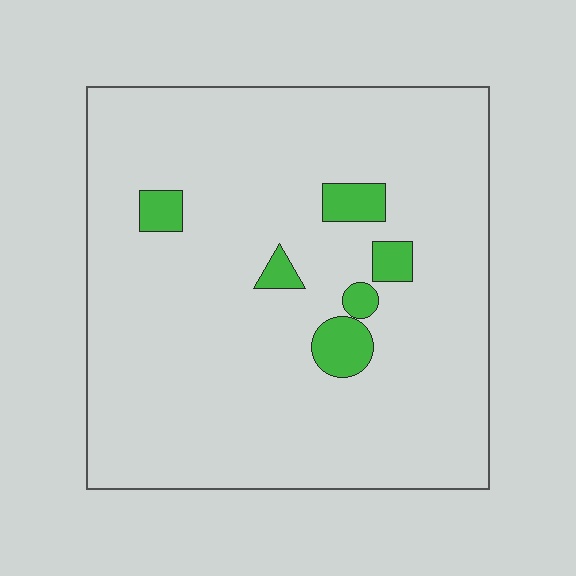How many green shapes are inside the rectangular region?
6.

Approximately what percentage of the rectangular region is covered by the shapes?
Approximately 5%.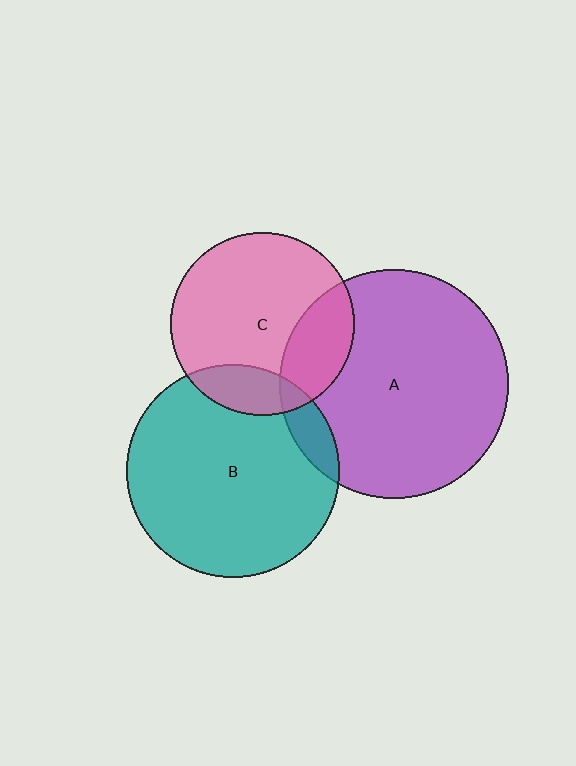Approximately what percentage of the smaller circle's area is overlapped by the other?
Approximately 15%.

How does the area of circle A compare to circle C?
Approximately 1.6 times.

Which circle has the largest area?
Circle A (purple).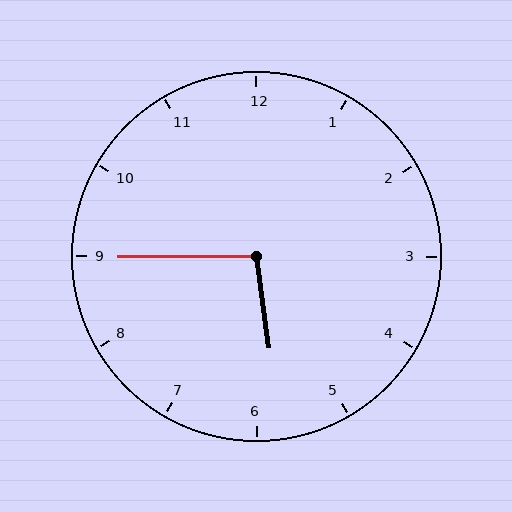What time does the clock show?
5:45.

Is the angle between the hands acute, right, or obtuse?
It is obtuse.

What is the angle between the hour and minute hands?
Approximately 98 degrees.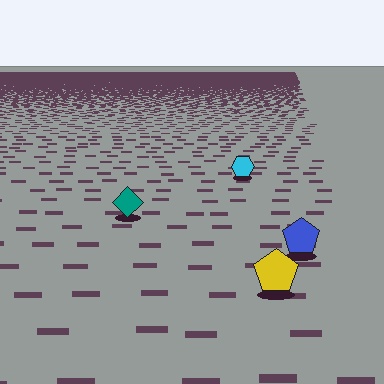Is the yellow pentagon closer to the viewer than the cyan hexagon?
Yes. The yellow pentagon is closer — you can tell from the texture gradient: the ground texture is coarser near it.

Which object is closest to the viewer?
The yellow pentagon is closest. The texture marks near it are larger and more spread out.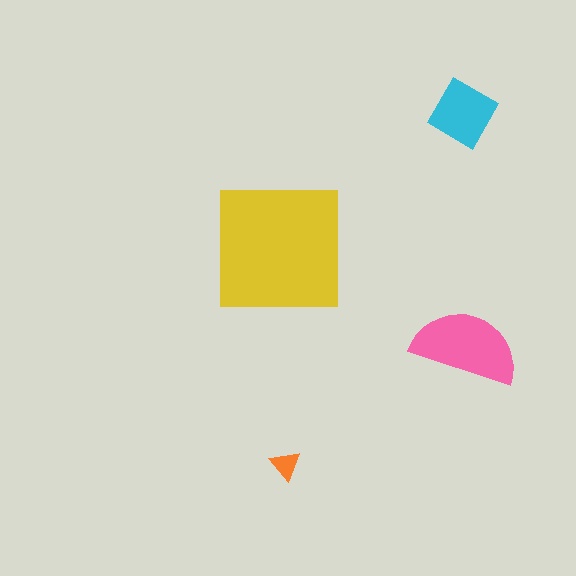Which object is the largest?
The yellow square.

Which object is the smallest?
The orange triangle.